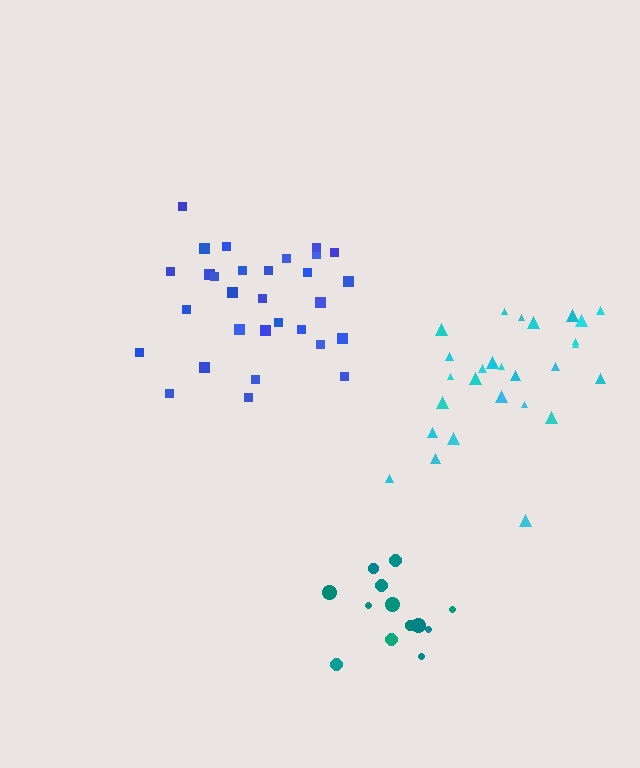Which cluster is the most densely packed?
Teal.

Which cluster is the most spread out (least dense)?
Blue.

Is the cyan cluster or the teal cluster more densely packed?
Teal.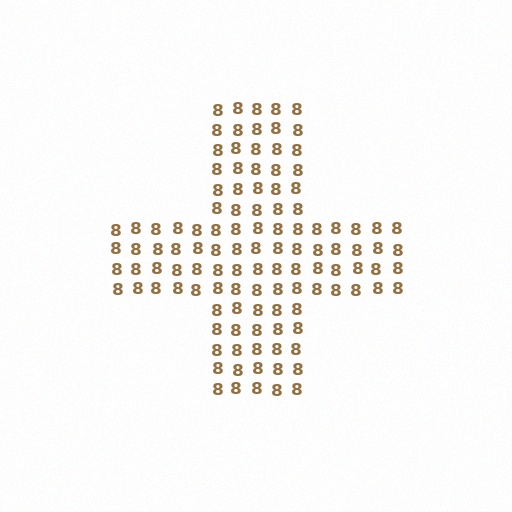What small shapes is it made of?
It is made of small digit 8's.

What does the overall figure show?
The overall figure shows a cross.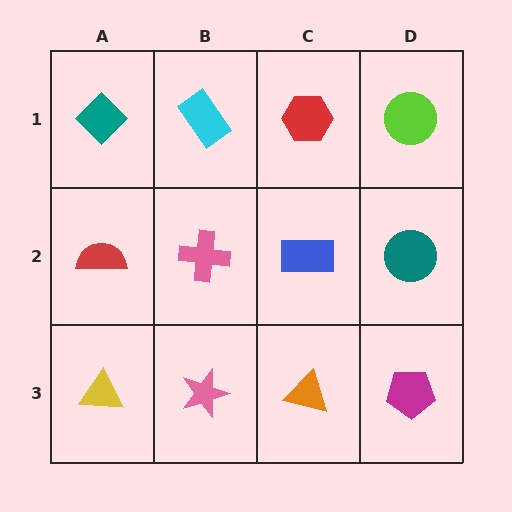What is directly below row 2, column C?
An orange triangle.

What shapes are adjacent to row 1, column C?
A blue rectangle (row 2, column C), a cyan rectangle (row 1, column B), a lime circle (row 1, column D).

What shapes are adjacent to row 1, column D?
A teal circle (row 2, column D), a red hexagon (row 1, column C).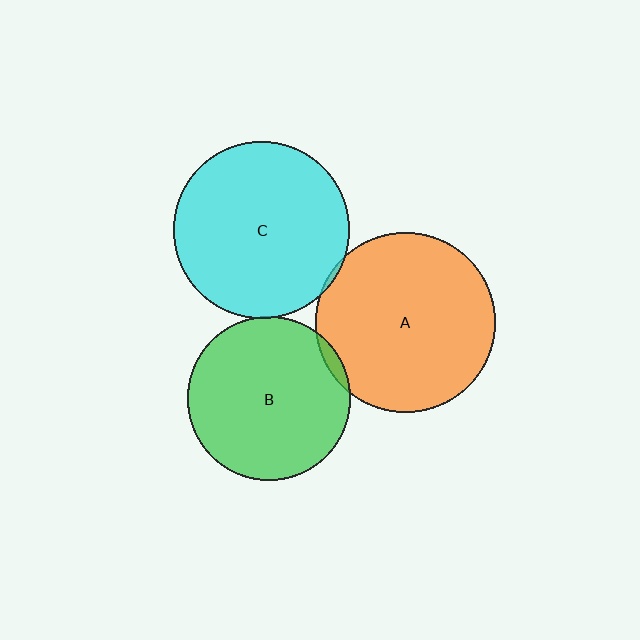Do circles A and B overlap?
Yes.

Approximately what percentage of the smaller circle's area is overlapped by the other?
Approximately 5%.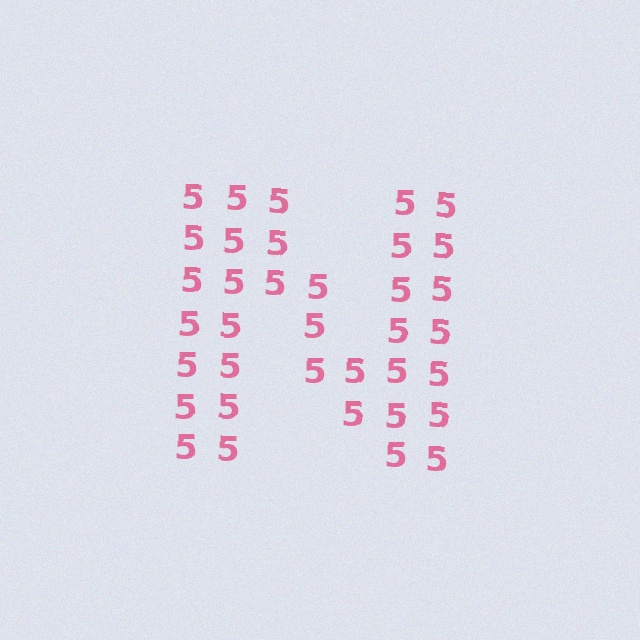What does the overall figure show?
The overall figure shows the letter N.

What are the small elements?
The small elements are digit 5's.